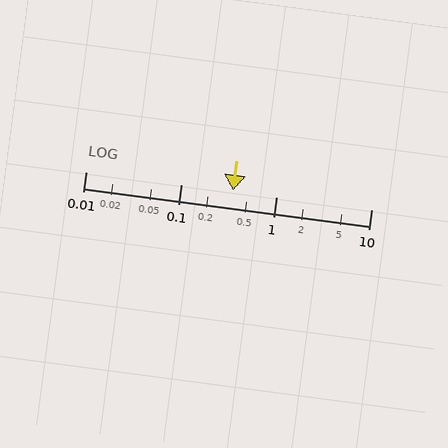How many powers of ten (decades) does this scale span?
The scale spans 3 decades, from 0.01 to 10.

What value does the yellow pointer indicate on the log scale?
The pointer indicates approximately 0.35.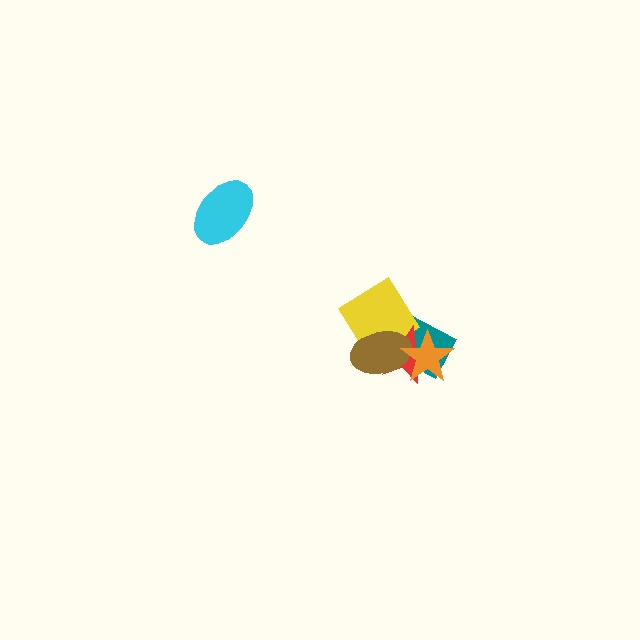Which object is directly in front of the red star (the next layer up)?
The brown ellipse is directly in front of the red star.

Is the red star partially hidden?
Yes, it is partially covered by another shape.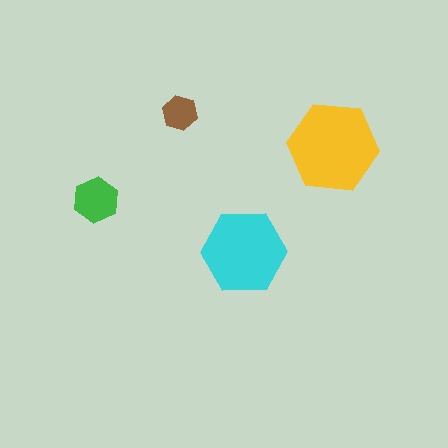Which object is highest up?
The brown hexagon is topmost.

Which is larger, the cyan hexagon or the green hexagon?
The cyan one.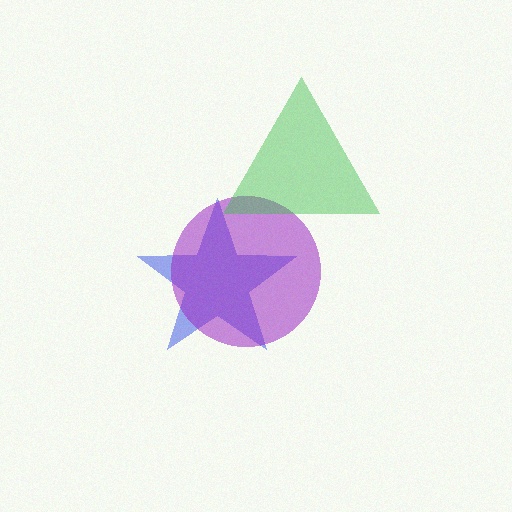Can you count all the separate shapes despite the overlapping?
Yes, there are 3 separate shapes.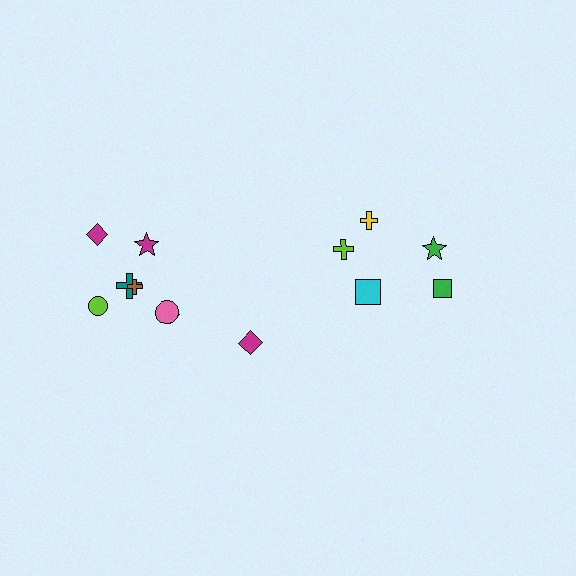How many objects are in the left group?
There are 8 objects.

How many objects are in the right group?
There are 5 objects.